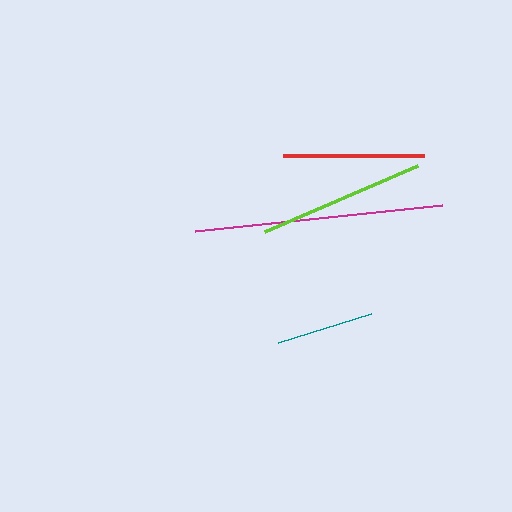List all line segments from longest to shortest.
From longest to shortest: magenta, lime, red, teal.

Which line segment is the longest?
The magenta line is the longest at approximately 249 pixels.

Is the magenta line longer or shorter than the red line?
The magenta line is longer than the red line.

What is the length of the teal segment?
The teal segment is approximately 98 pixels long.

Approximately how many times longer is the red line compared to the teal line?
The red line is approximately 1.4 times the length of the teal line.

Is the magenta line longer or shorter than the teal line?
The magenta line is longer than the teal line.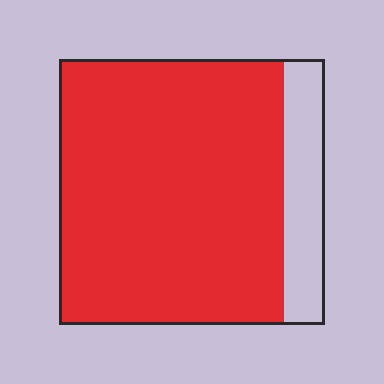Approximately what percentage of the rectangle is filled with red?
Approximately 85%.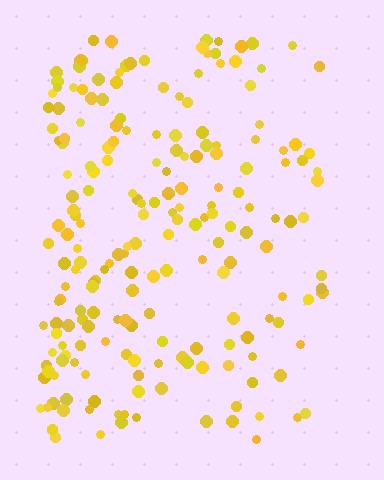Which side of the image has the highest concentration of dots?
The left.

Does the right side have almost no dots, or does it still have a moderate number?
Still a moderate number, just noticeably fewer than the left.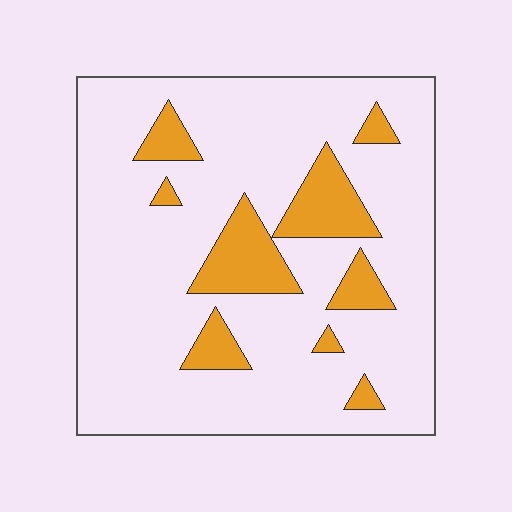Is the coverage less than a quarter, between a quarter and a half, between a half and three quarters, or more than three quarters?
Less than a quarter.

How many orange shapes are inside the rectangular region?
9.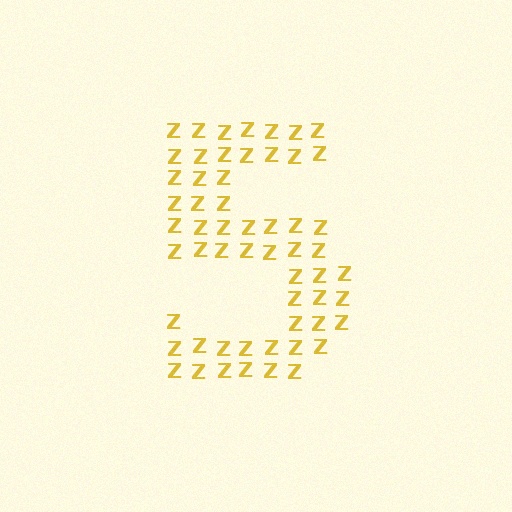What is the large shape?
The large shape is the digit 5.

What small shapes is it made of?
It is made of small letter Z's.